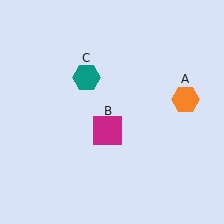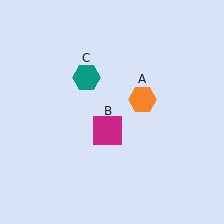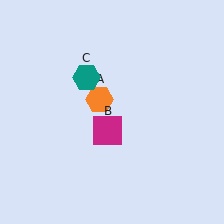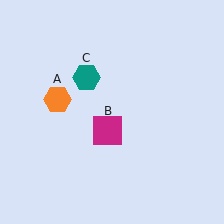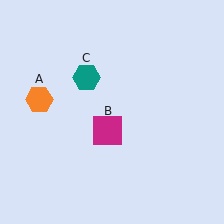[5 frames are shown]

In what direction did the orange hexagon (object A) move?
The orange hexagon (object A) moved left.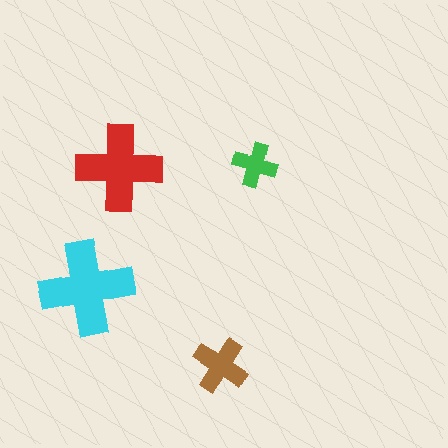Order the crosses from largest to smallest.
the cyan one, the red one, the brown one, the green one.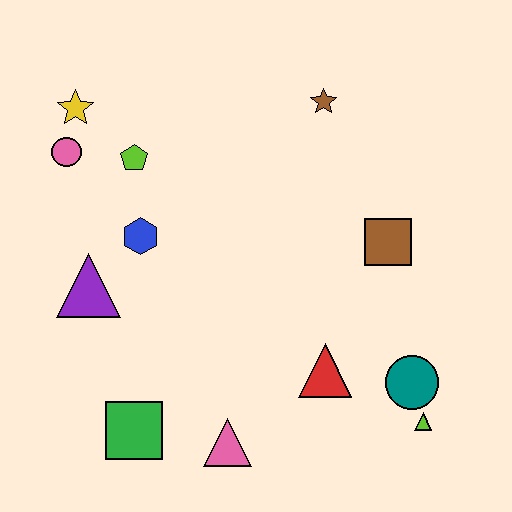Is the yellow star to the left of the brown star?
Yes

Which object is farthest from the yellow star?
The lime triangle is farthest from the yellow star.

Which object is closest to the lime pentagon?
The pink circle is closest to the lime pentagon.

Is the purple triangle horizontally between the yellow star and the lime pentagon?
Yes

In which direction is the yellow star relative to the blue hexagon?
The yellow star is above the blue hexagon.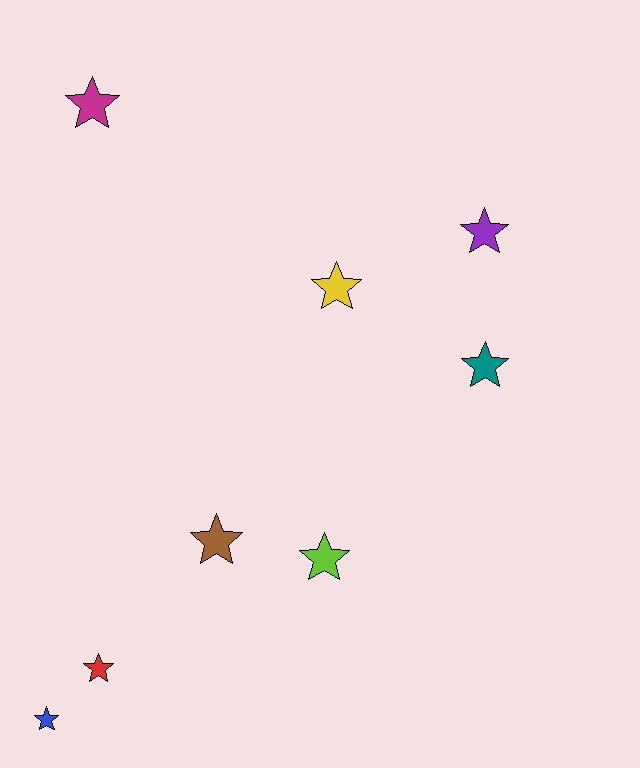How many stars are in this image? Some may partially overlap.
There are 8 stars.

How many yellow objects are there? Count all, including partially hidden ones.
There is 1 yellow object.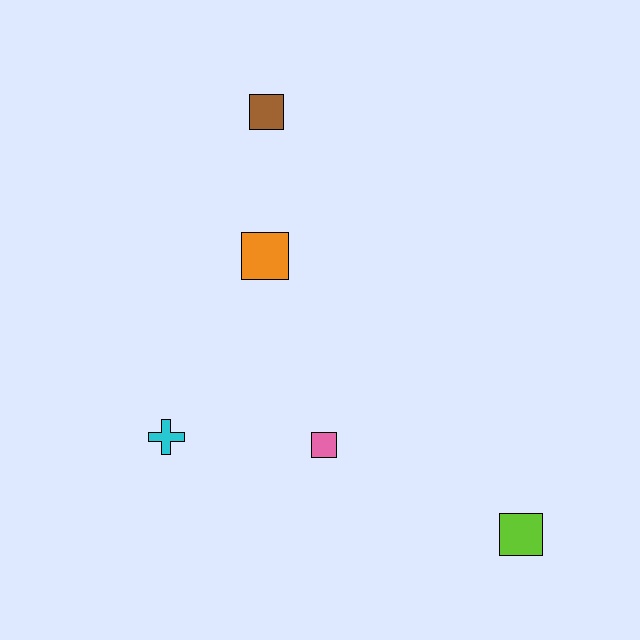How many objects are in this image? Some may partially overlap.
There are 5 objects.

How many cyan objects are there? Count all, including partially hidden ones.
There is 1 cyan object.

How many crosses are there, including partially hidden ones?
There is 1 cross.